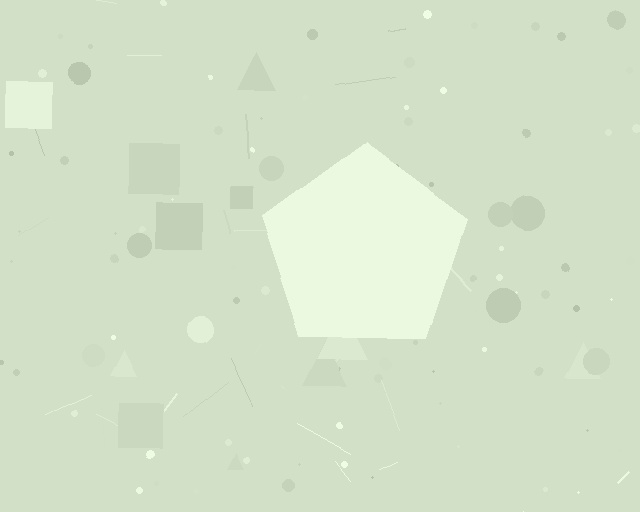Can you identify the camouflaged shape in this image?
The camouflaged shape is a pentagon.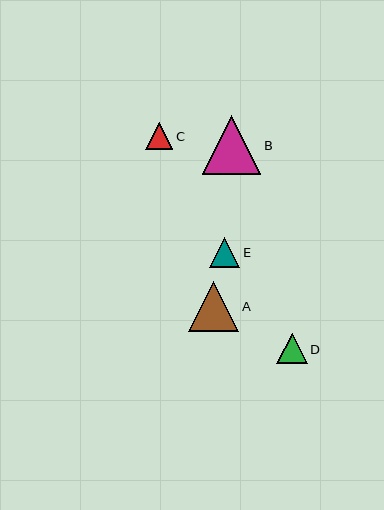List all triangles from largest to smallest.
From largest to smallest: B, A, D, E, C.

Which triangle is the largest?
Triangle B is the largest with a size of approximately 59 pixels.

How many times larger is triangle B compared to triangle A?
Triangle B is approximately 1.2 times the size of triangle A.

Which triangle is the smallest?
Triangle C is the smallest with a size of approximately 27 pixels.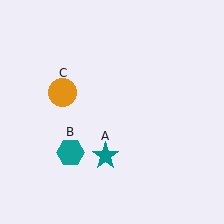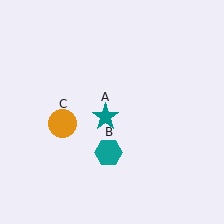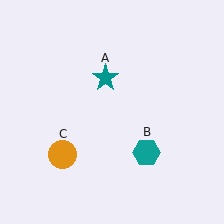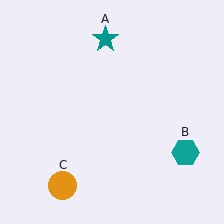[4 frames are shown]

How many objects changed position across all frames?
3 objects changed position: teal star (object A), teal hexagon (object B), orange circle (object C).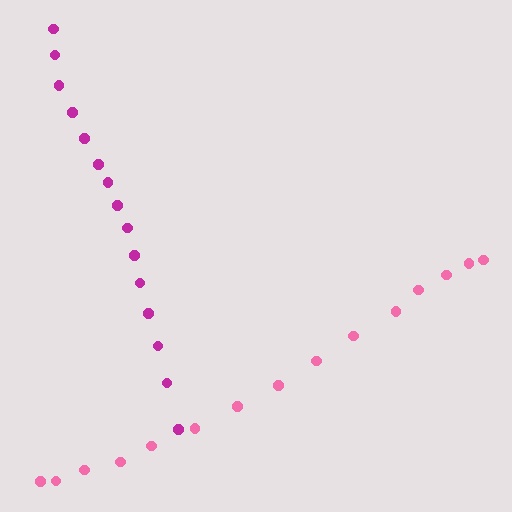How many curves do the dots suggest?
There are 2 distinct paths.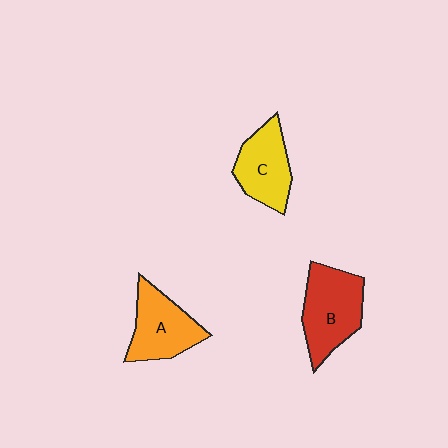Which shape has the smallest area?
Shape C (yellow).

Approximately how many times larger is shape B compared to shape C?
Approximately 1.3 times.